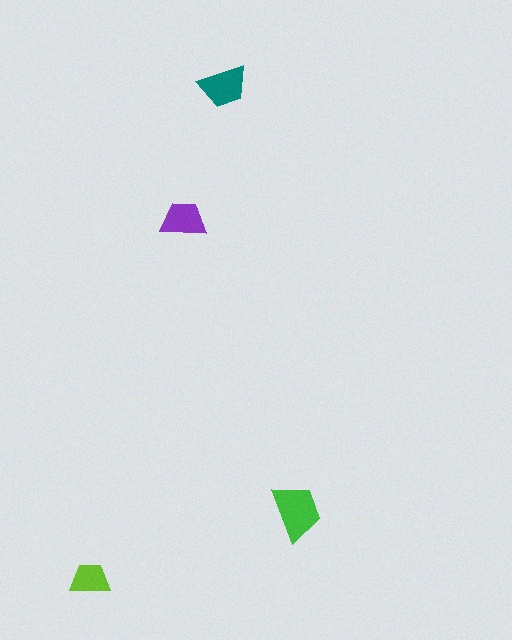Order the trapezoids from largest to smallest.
the green one, the teal one, the purple one, the lime one.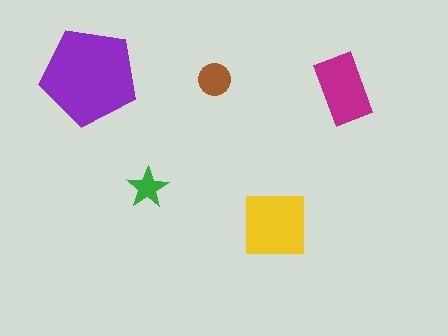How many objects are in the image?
There are 5 objects in the image.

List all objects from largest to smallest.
The purple pentagon, the yellow square, the magenta rectangle, the brown circle, the green star.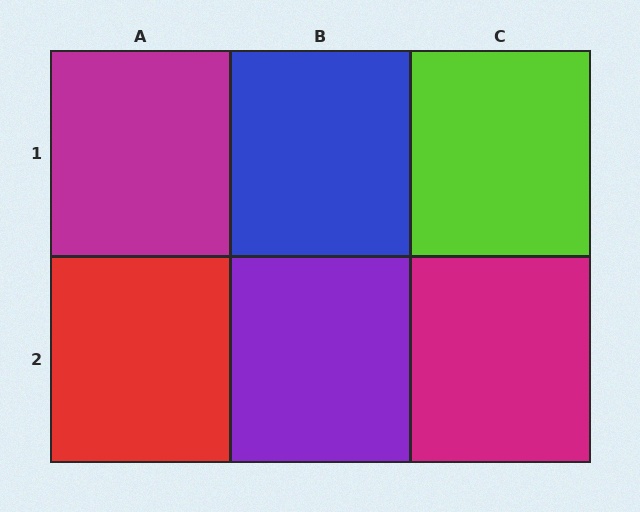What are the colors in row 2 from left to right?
Red, purple, magenta.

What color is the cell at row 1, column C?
Lime.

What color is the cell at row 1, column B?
Blue.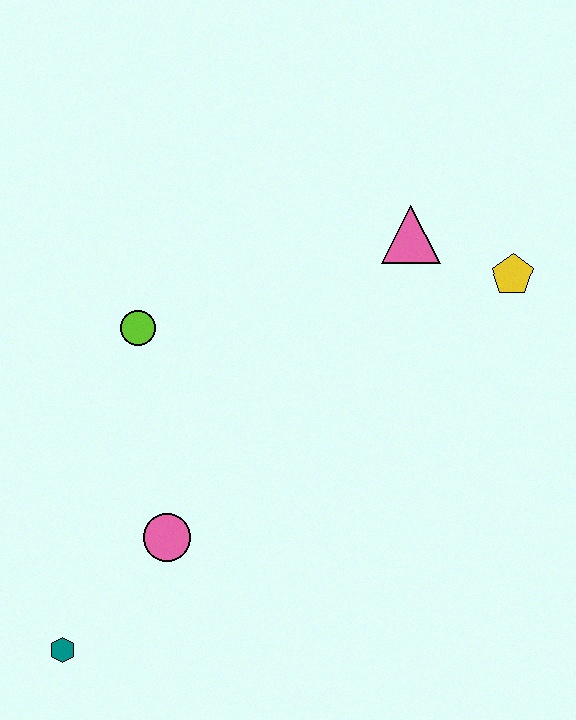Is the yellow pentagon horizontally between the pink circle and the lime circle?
No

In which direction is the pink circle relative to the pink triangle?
The pink circle is below the pink triangle.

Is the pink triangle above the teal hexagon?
Yes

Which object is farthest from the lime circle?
The yellow pentagon is farthest from the lime circle.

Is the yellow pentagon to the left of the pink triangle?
No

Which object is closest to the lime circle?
The pink circle is closest to the lime circle.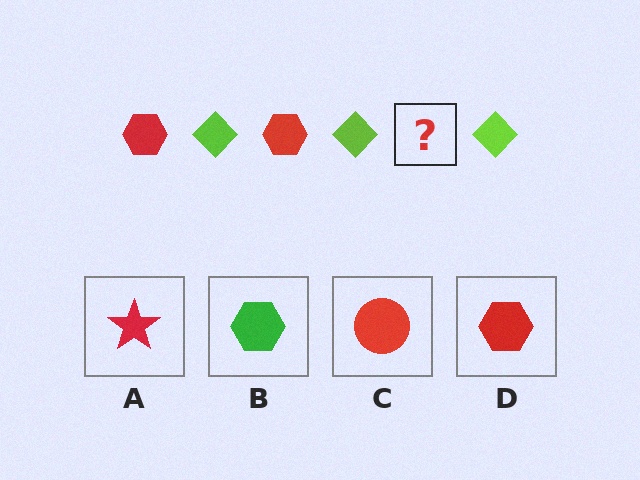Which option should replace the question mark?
Option D.